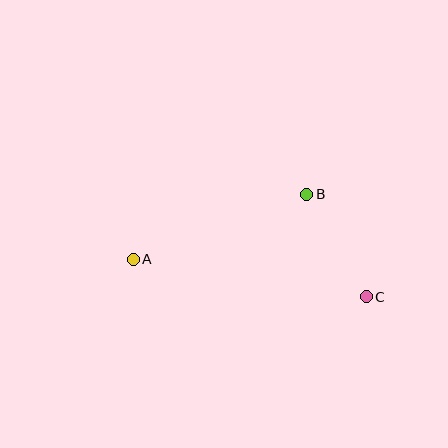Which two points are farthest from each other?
Points A and C are farthest from each other.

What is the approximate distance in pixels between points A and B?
The distance between A and B is approximately 185 pixels.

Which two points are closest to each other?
Points B and C are closest to each other.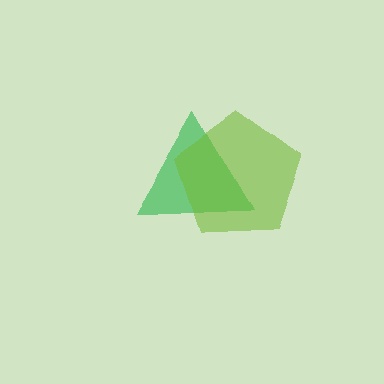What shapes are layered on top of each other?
The layered shapes are: a green triangle, a lime pentagon.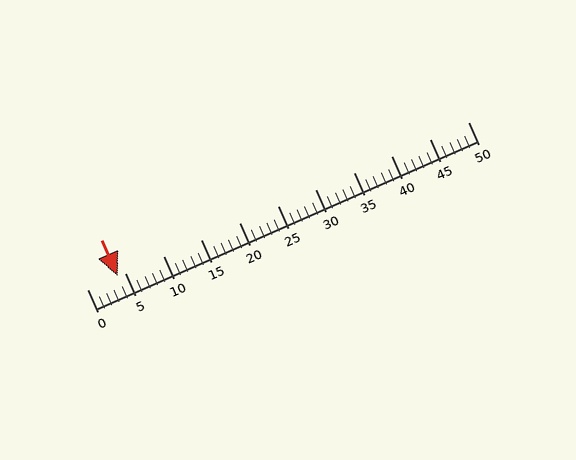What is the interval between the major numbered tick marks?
The major tick marks are spaced 5 units apart.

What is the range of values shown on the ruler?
The ruler shows values from 0 to 50.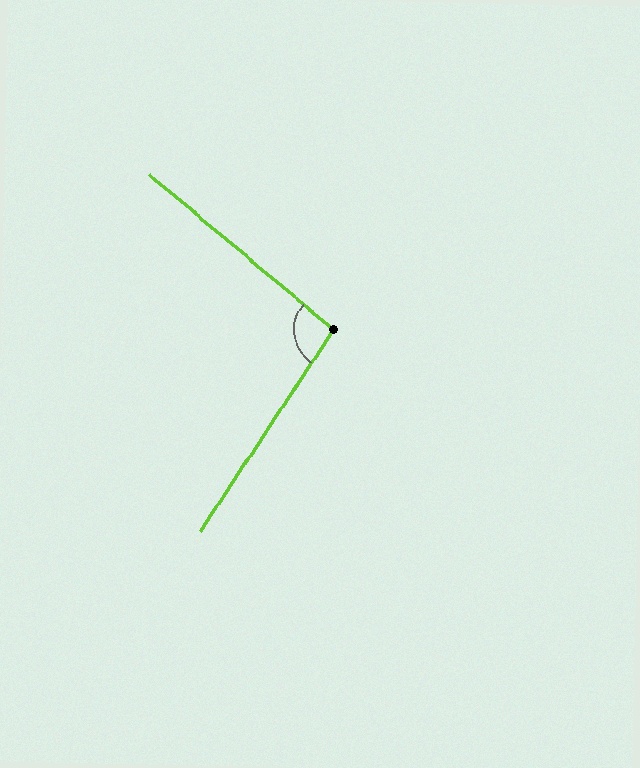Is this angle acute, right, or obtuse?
It is obtuse.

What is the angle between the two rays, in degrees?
Approximately 96 degrees.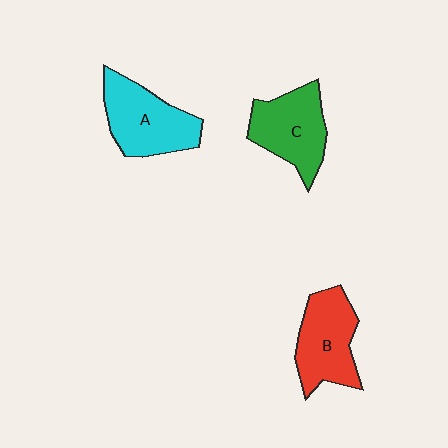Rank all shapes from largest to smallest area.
From largest to smallest: A (cyan), C (green), B (red).